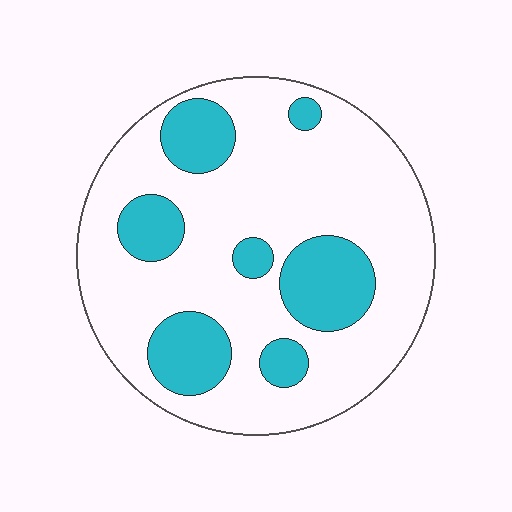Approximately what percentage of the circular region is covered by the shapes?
Approximately 25%.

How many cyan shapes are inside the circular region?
7.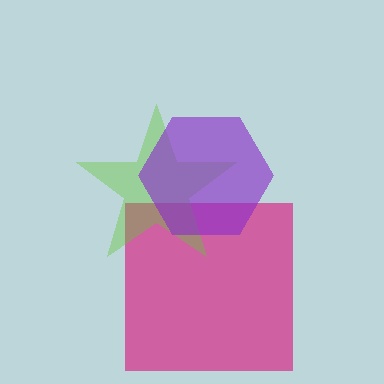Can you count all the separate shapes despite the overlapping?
Yes, there are 3 separate shapes.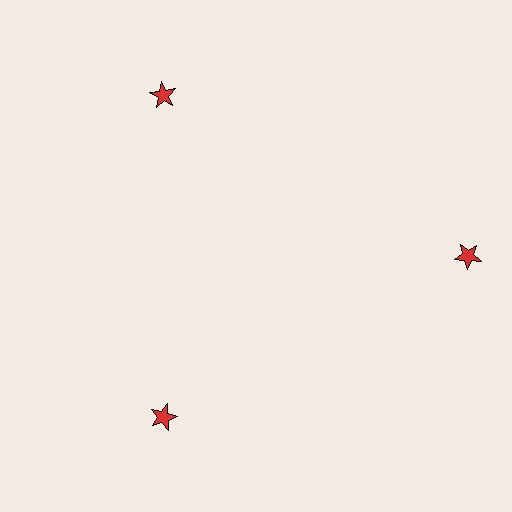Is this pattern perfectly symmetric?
No. The 3 red stars are arranged in a ring, but one element near the 3 o'clock position is pushed outward from the center, breaking the 3-fold rotational symmetry.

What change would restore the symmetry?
The symmetry would be restored by moving it inward, back onto the ring so that all 3 stars sit at equal angles and equal distance from the center.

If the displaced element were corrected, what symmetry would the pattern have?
It would have 3-fold rotational symmetry — the pattern would map onto itself every 120 degrees.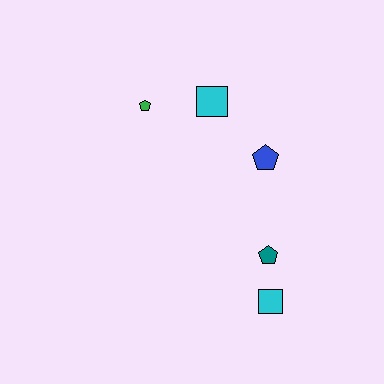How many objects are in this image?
There are 5 objects.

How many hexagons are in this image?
There are no hexagons.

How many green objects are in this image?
There is 1 green object.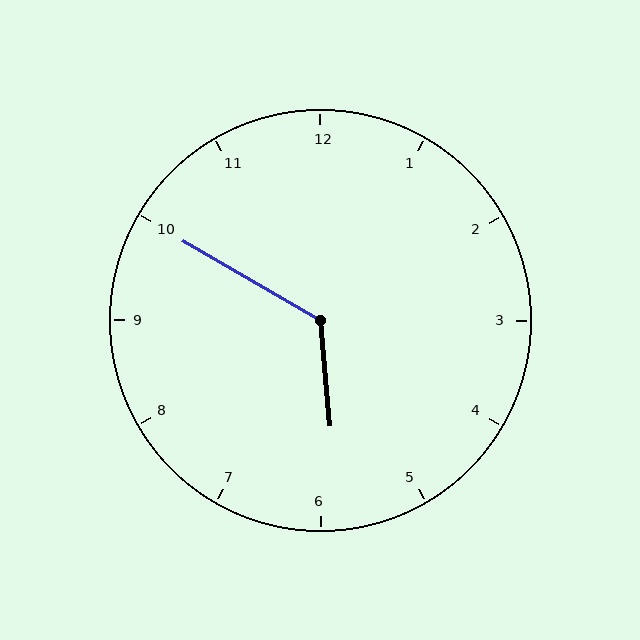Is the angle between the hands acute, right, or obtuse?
It is obtuse.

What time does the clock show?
5:50.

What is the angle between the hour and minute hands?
Approximately 125 degrees.